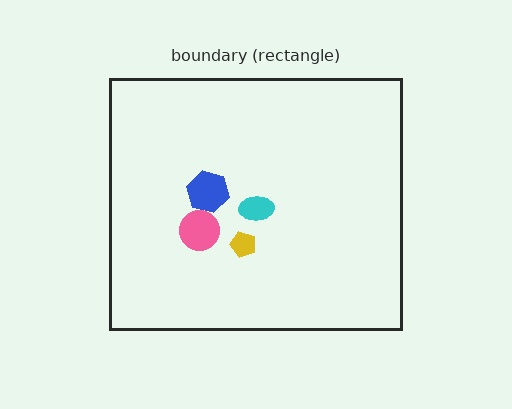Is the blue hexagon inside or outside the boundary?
Inside.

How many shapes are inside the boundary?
4 inside, 0 outside.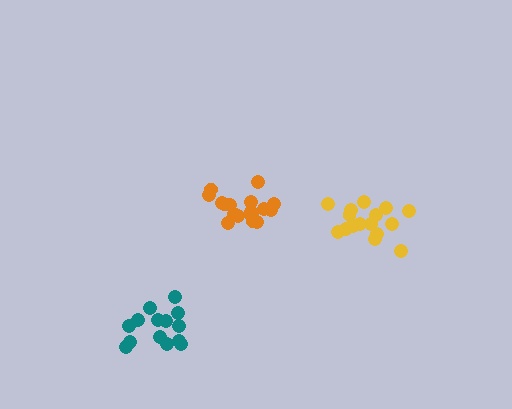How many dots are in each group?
Group 1: 14 dots, Group 2: 18 dots, Group 3: 16 dots (48 total).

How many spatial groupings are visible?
There are 3 spatial groupings.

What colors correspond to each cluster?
The clusters are colored: teal, orange, yellow.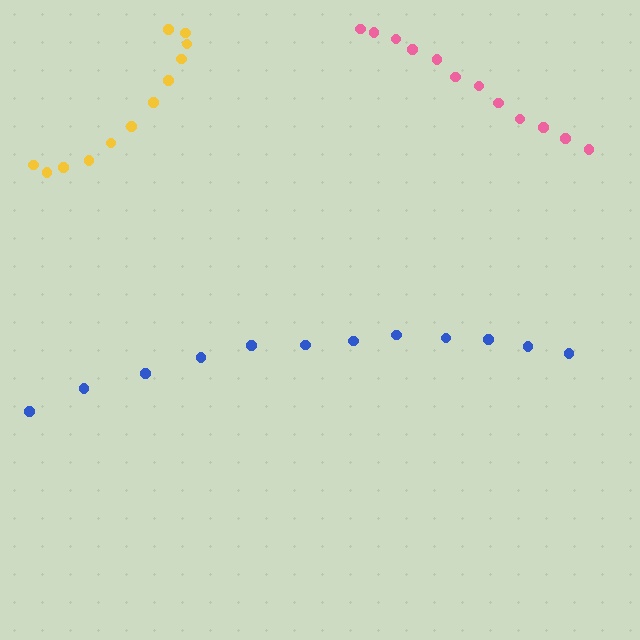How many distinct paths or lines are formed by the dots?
There are 3 distinct paths.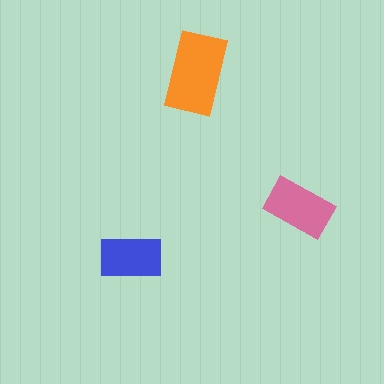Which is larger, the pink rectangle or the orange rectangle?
The orange one.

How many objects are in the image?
There are 3 objects in the image.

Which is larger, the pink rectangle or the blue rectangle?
The pink one.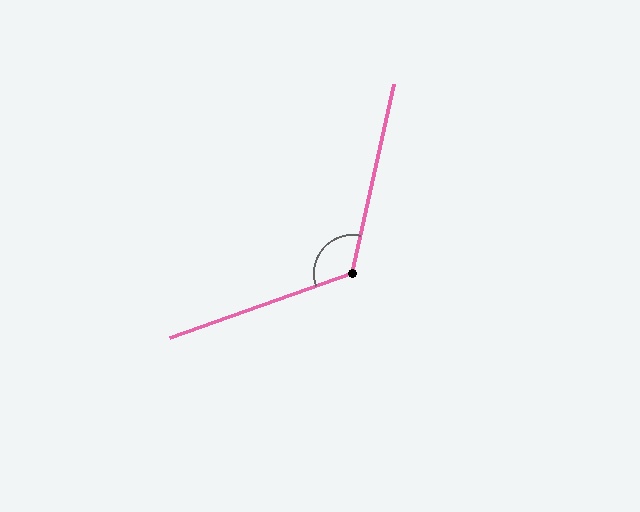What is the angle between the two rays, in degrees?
Approximately 122 degrees.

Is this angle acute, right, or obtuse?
It is obtuse.